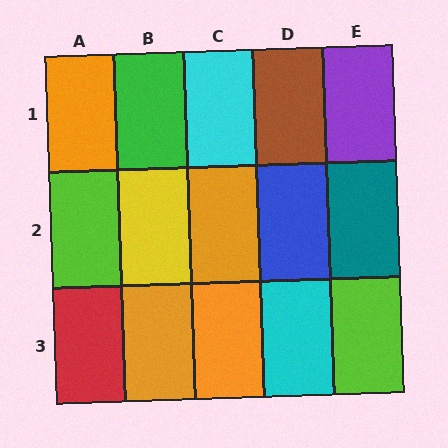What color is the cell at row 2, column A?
Lime.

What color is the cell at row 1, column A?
Orange.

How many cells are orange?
4 cells are orange.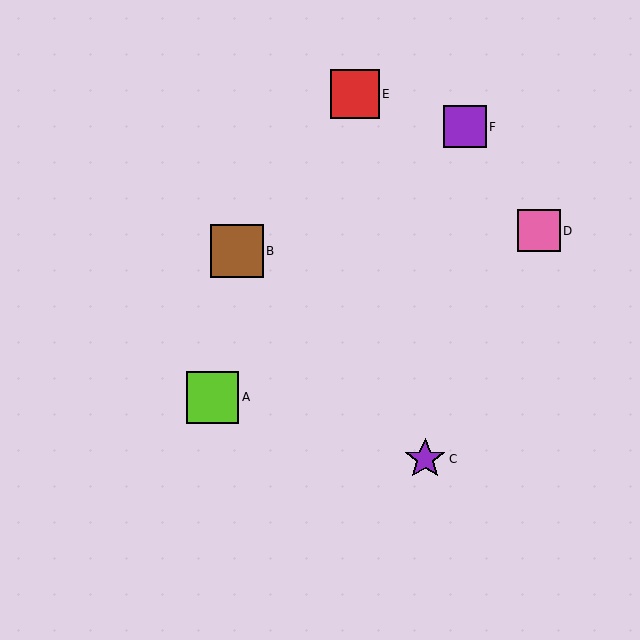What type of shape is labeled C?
Shape C is a purple star.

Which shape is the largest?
The brown square (labeled B) is the largest.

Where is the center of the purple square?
The center of the purple square is at (465, 127).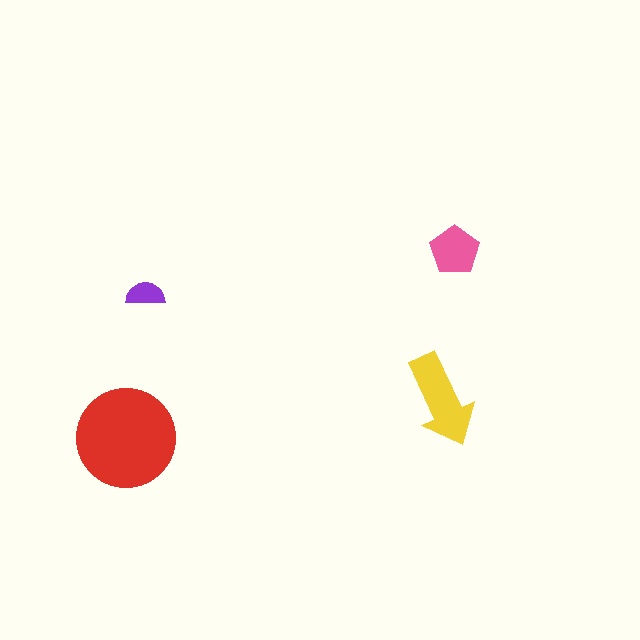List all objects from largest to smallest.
The red circle, the yellow arrow, the pink pentagon, the purple semicircle.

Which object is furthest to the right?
The pink pentagon is rightmost.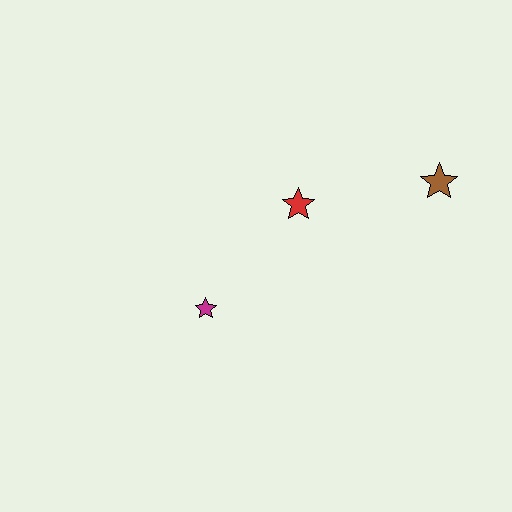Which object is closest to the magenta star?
The red star is closest to the magenta star.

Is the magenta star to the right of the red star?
No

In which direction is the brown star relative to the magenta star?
The brown star is to the right of the magenta star.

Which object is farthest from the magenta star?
The brown star is farthest from the magenta star.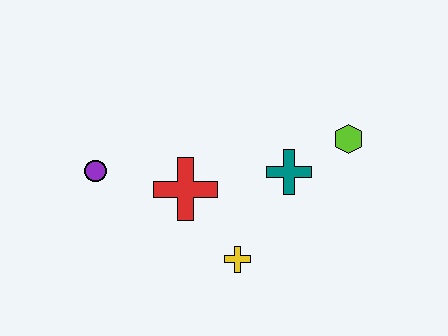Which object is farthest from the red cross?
The lime hexagon is farthest from the red cross.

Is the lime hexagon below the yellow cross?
No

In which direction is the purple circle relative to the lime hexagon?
The purple circle is to the left of the lime hexagon.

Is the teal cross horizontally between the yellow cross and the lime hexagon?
Yes